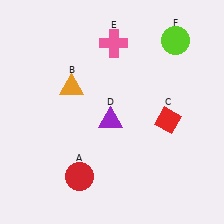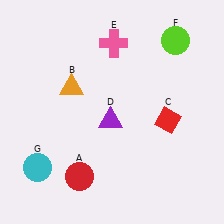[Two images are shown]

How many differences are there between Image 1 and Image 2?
There is 1 difference between the two images.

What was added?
A cyan circle (G) was added in Image 2.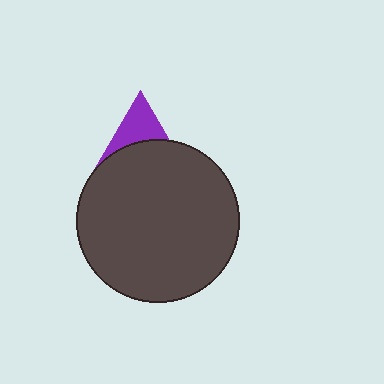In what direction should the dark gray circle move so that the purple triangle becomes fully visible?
The dark gray circle should move down. That is the shortest direction to clear the overlap and leave the purple triangle fully visible.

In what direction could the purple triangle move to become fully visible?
The purple triangle could move up. That would shift it out from behind the dark gray circle entirely.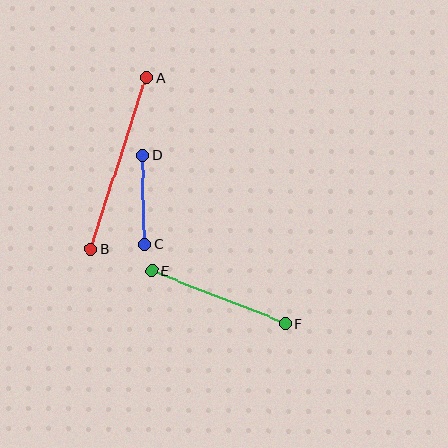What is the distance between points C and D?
The distance is approximately 89 pixels.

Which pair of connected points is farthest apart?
Points A and B are farthest apart.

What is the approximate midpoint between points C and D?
The midpoint is at approximately (143, 200) pixels.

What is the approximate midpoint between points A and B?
The midpoint is at approximately (118, 163) pixels.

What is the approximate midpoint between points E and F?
The midpoint is at approximately (218, 297) pixels.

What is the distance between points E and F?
The distance is approximately 143 pixels.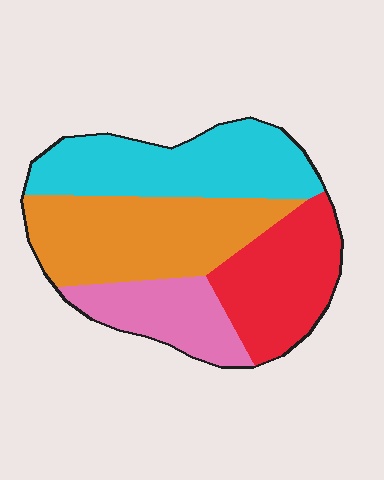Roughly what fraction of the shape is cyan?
Cyan takes up between a sixth and a third of the shape.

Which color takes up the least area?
Pink, at roughly 15%.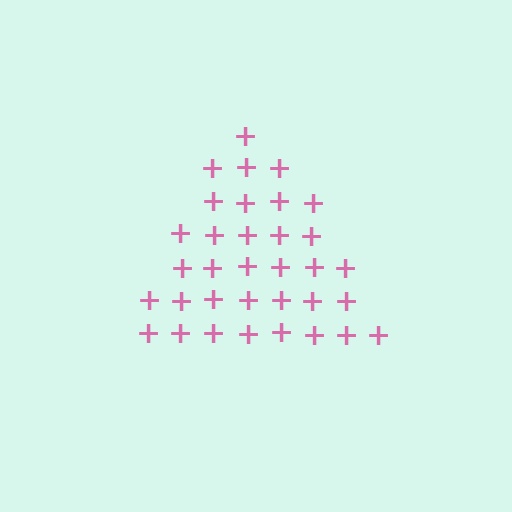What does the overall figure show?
The overall figure shows a triangle.